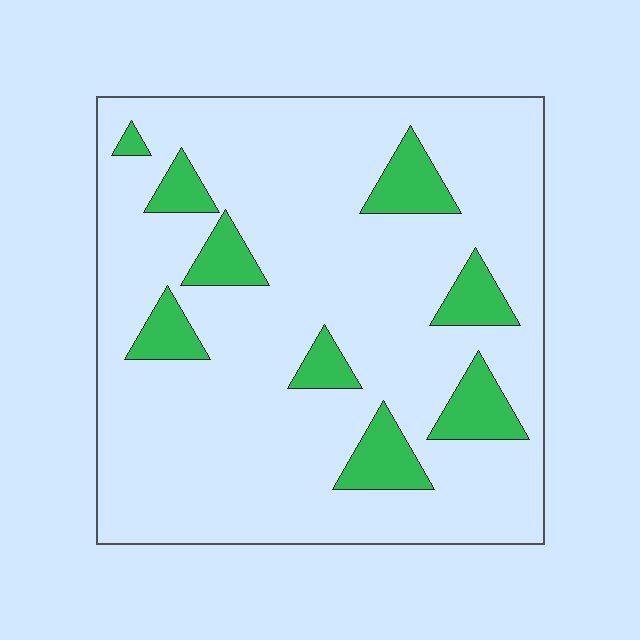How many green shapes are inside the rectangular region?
9.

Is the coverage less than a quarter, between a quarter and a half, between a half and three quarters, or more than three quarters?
Less than a quarter.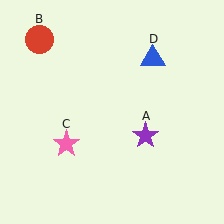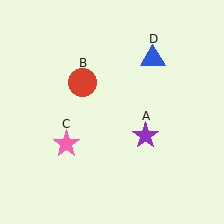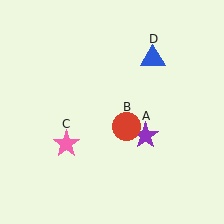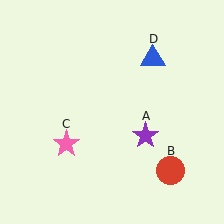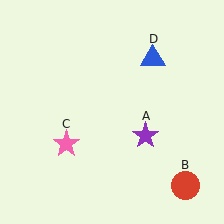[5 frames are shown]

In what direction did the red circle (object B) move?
The red circle (object B) moved down and to the right.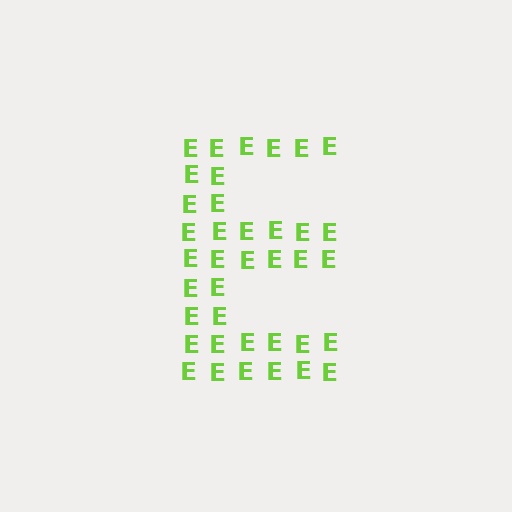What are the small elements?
The small elements are letter E's.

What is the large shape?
The large shape is the letter E.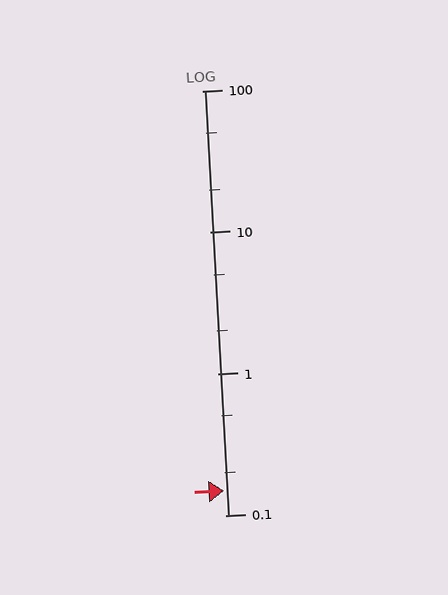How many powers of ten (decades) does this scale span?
The scale spans 3 decades, from 0.1 to 100.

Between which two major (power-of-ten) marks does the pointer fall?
The pointer is between 0.1 and 1.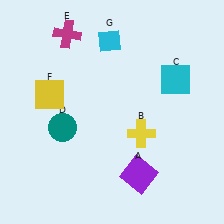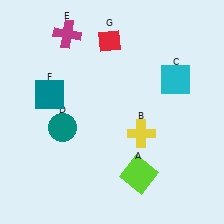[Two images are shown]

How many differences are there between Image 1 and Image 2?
There are 3 differences between the two images.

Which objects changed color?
A changed from purple to lime. F changed from yellow to teal. G changed from cyan to red.